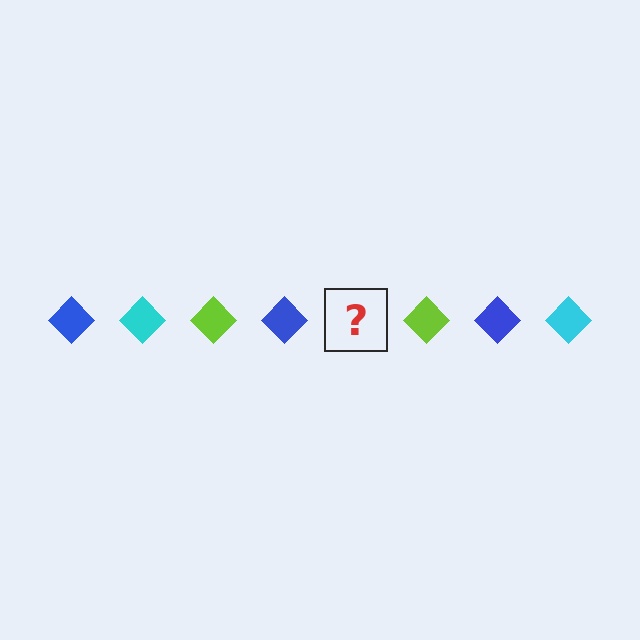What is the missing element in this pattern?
The missing element is a cyan diamond.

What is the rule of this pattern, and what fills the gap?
The rule is that the pattern cycles through blue, cyan, lime diamonds. The gap should be filled with a cyan diamond.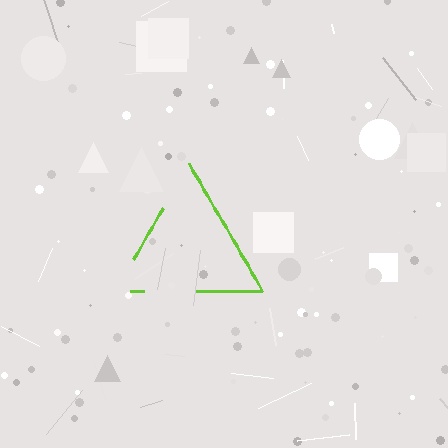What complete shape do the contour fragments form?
The contour fragments form a triangle.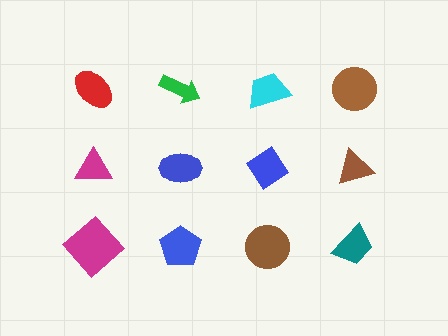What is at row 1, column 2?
A green arrow.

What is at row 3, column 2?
A blue pentagon.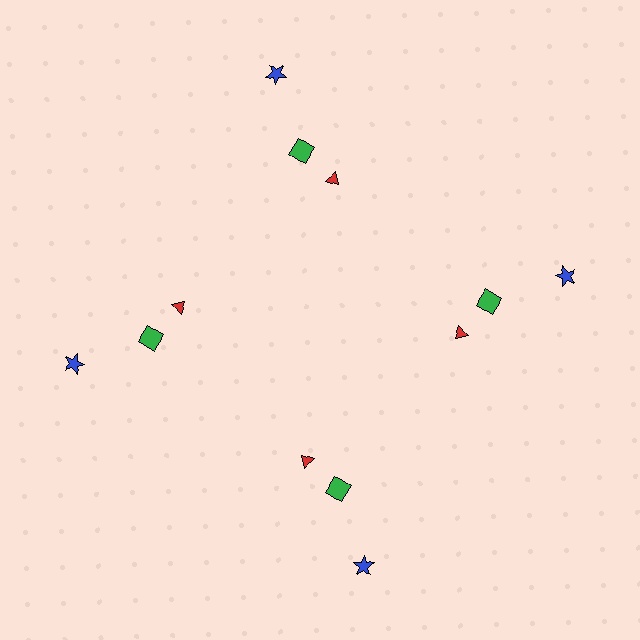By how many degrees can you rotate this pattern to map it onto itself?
The pattern maps onto itself every 90 degrees of rotation.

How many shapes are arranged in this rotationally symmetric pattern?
There are 12 shapes, arranged in 4 groups of 3.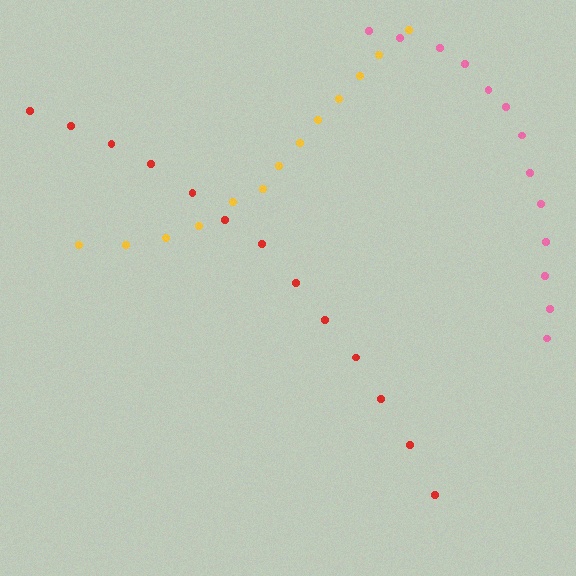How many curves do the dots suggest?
There are 3 distinct paths.